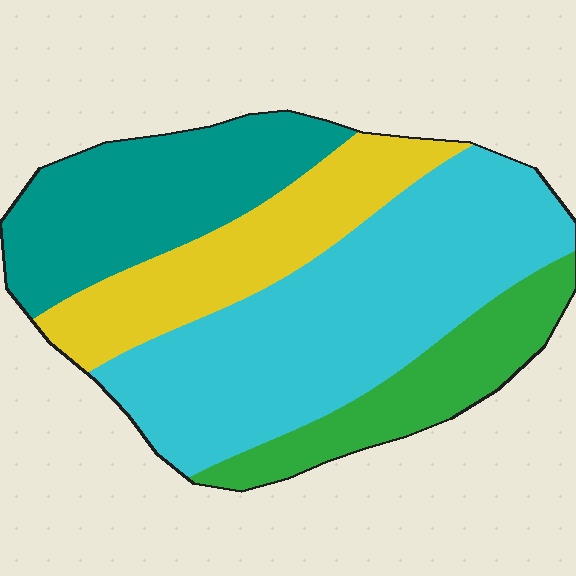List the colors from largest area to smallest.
From largest to smallest: cyan, teal, yellow, green.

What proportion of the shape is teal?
Teal takes up between a sixth and a third of the shape.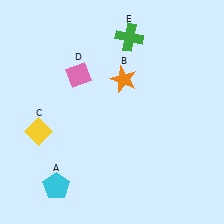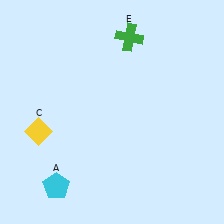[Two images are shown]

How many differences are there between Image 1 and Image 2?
There are 2 differences between the two images.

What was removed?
The orange star (B), the pink diamond (D) were removed in Image 2.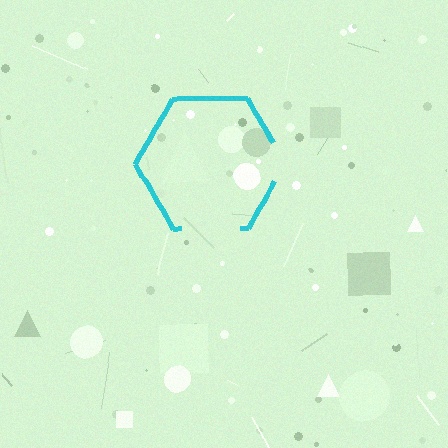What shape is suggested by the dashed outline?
The dashed outline suggests a hexagon.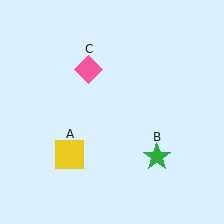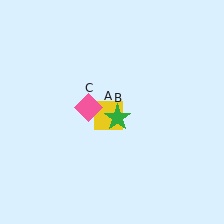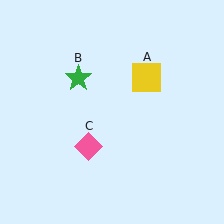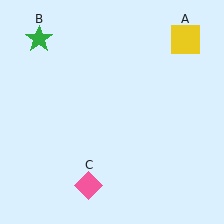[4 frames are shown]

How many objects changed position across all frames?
3 objects changed position: yellow square (object A), green star (object B), pink diamond (object C).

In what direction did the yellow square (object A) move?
The yellow square (object A) moved up and to the right.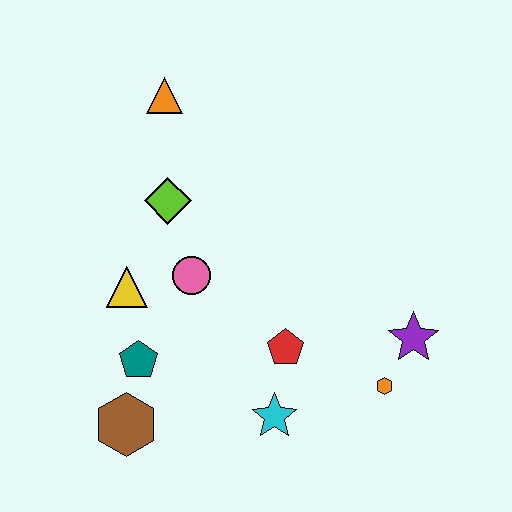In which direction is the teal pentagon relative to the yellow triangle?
The teal pentagon is below the yellow triangle.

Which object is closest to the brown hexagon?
The teal pentagon is closest to the brown hexagon.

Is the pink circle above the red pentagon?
Yes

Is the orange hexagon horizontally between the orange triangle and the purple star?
Yes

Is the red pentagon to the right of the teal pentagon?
Yes